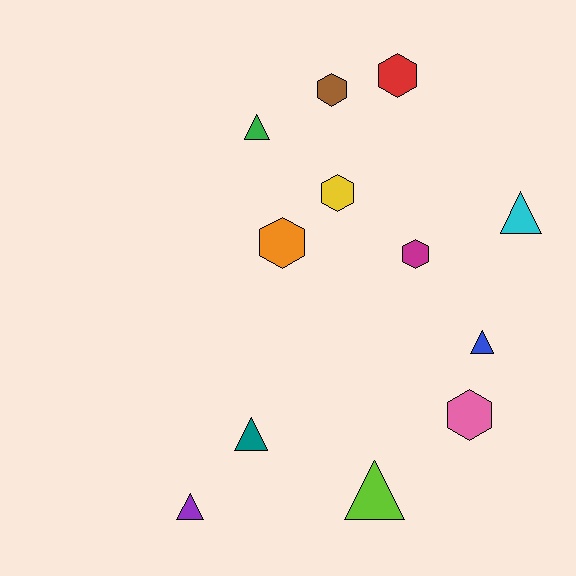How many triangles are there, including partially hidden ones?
There are 6 triangles.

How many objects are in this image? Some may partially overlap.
There are 12 objects.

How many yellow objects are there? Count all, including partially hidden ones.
There is 1 yellow object.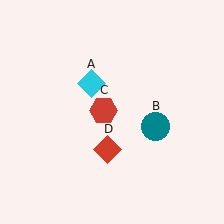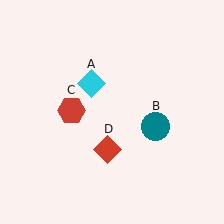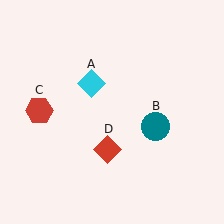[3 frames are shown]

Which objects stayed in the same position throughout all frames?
Cyan diamond (object A) and teal circle (object B) and red diamond (object D) remained stationary.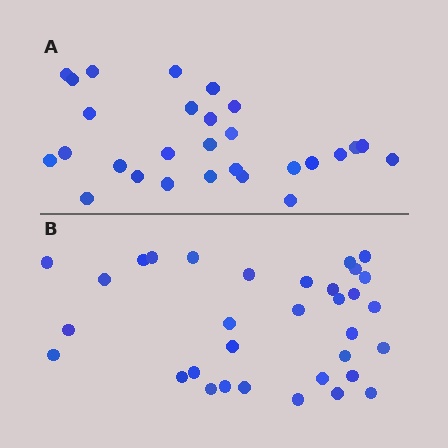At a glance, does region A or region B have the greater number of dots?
Region B (the bottom region) has more dots.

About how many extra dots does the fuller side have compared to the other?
Region B has about 5 more dots than region A.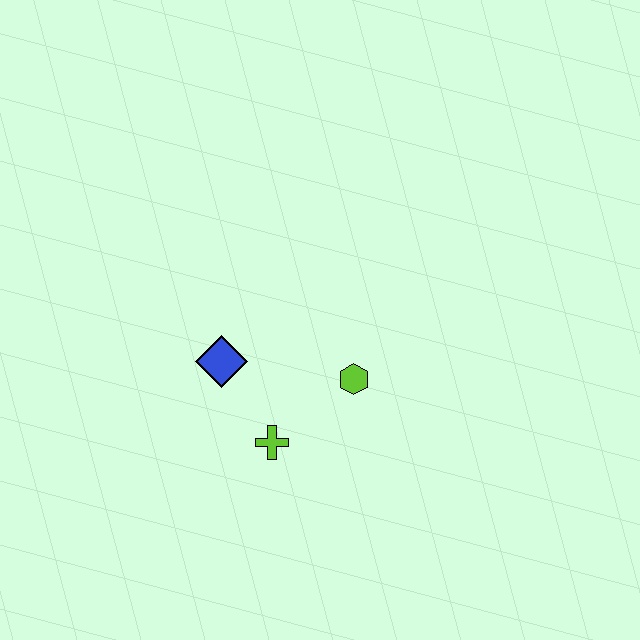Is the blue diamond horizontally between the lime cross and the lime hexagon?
No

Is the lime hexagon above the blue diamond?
No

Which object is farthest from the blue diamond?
The lime hexagon is farthest from the blue diamond.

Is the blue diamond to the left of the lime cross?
Yes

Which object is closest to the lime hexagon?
The lime cross is closest to the lime hexagon.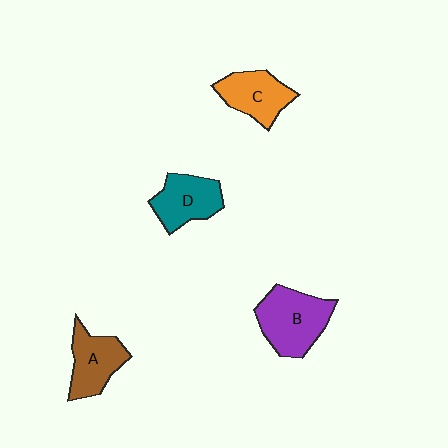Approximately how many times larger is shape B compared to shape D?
Approximately 1.3 times.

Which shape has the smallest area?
Shape C (orange).